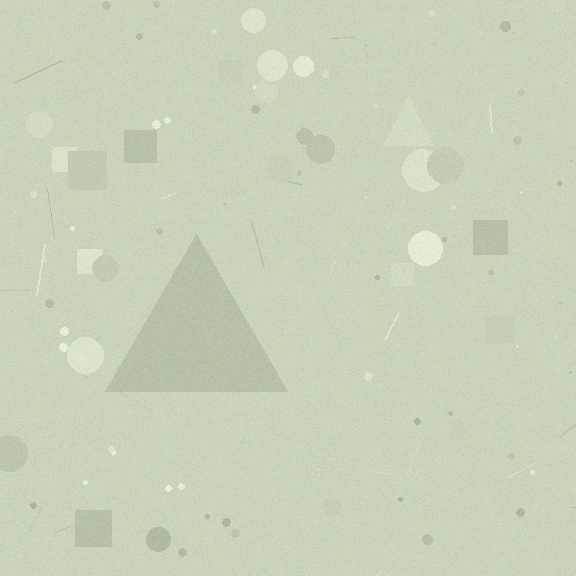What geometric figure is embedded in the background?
A triangle is embedded in the background.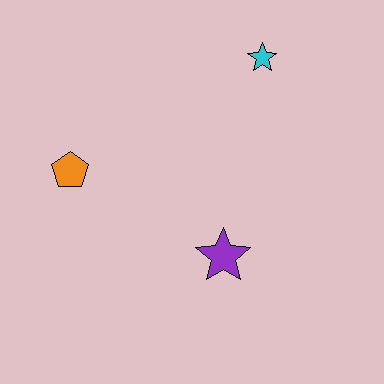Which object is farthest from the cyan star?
The orange pentagon is farthest from the cyan star.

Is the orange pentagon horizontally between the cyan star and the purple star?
No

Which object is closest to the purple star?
The orange pentagon is closest to the purple star.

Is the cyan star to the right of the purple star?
Yes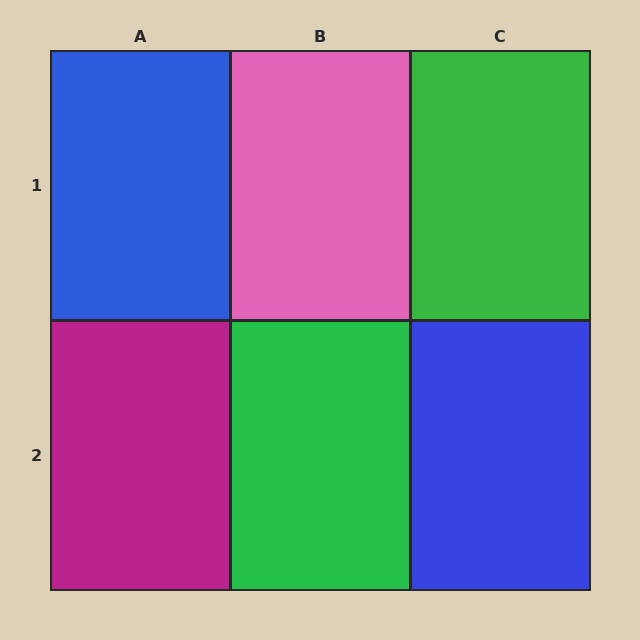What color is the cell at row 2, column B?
Green.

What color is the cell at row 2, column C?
Blue.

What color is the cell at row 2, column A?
Magenta.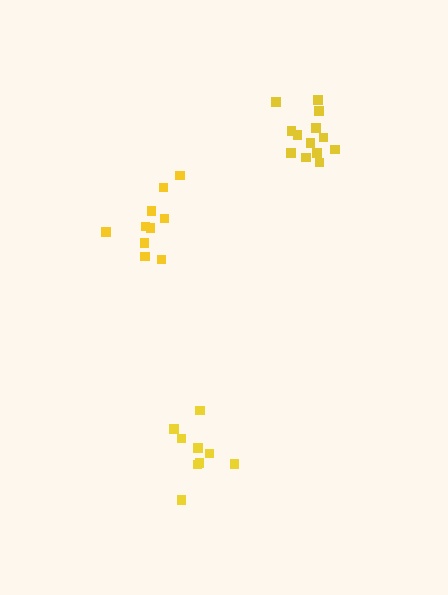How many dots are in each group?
Group 1: 9 dots, Group 2: 10 dots, Group 3: 13 dots (32 total).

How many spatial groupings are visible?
There are 3 spatial groupings.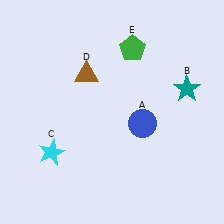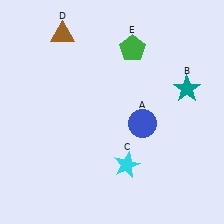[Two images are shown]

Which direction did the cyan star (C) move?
The cyan star (C) moved right.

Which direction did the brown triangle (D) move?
The brown triangle (D) moved up.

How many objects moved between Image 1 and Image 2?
2 objects moved between the two images.